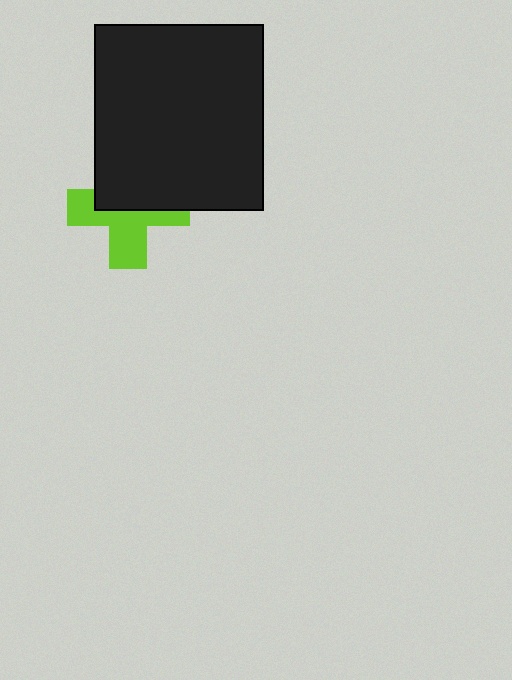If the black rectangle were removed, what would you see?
You would see the complete lime cross.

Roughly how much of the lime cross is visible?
About half of it is visible (roughly 51%).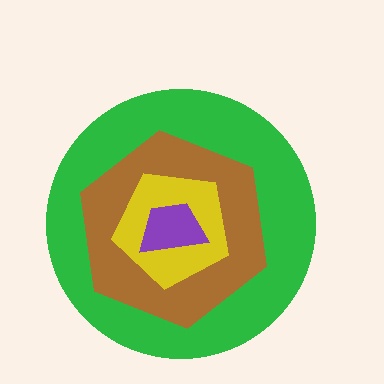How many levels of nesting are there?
4.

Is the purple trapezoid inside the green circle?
Yes.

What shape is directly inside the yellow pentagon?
The purple trapezoid.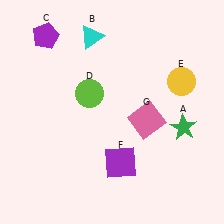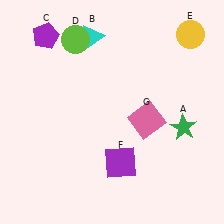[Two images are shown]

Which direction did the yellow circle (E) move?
The yellow circle (E) moved up.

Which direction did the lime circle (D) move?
The lime circle (D) moved up.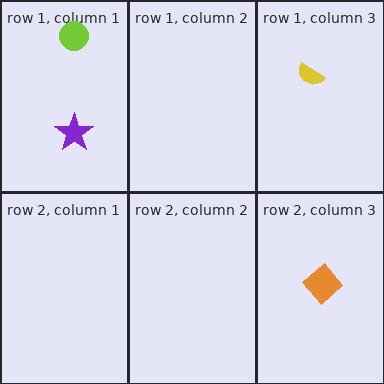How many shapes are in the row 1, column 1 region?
2.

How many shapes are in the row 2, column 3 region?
1.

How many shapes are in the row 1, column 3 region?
1.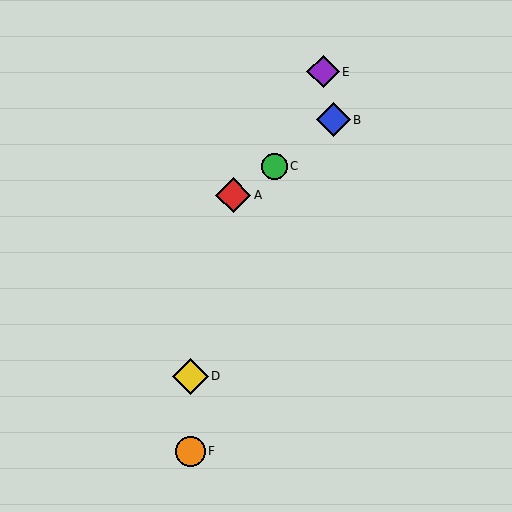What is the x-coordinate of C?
Object C is at x≈274.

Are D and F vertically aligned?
Yes, both are at x≈190.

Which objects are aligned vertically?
Objects D, F are aligned vertically.